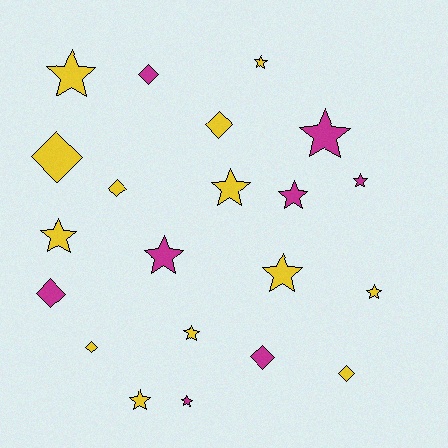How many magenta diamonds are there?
There are 3 magenta diamonds.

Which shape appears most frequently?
Star, with 13 objects.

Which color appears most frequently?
Yellow, with 13 objects.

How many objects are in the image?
There are 21 objects.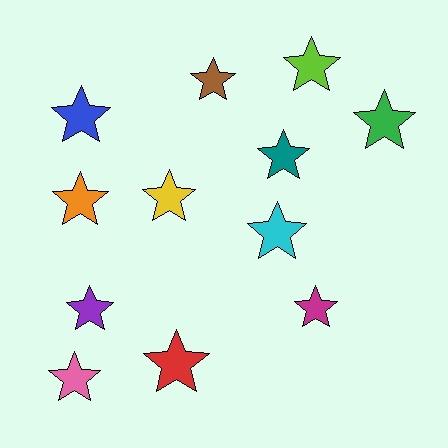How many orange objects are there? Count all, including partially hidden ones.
There is 1 orange object.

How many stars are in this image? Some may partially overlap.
There are 12 stars.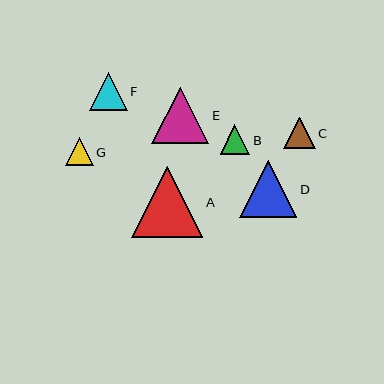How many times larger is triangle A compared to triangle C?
Triangle A is approximately 2.3 times the size of triangle C.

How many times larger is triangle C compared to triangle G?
Triangle C is approximately 1.1 times the size of triangle G.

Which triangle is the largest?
Triangle A is the largest with a size of approximately 71 pixels.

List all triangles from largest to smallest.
From largest to smallest: A, D, E, F, C, B, G.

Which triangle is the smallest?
Triangle G is the smallest with a size of approximately 28 pixels.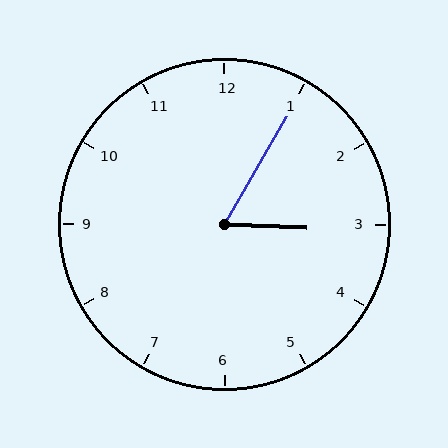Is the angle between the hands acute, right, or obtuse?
It is acute.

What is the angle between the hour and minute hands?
Approximately 62 degrees.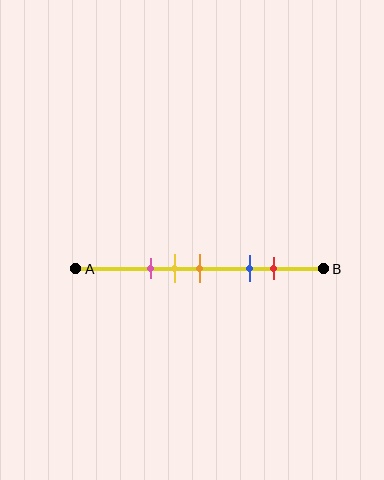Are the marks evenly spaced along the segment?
No, the marks are not evenly spaced.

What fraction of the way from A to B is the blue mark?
The blue mark is approximately 70% (0.7) of the way from A to B.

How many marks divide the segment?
There are 5 marks dividing the segment.